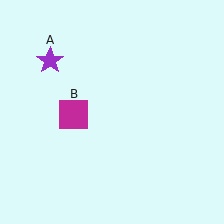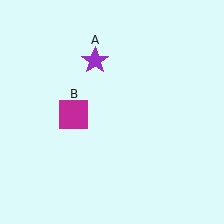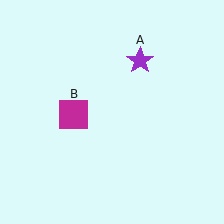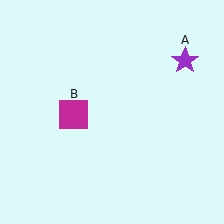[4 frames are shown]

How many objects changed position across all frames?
1 object changed position: purple star (object A).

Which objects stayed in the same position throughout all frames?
Magenta square (object B) remained stationary.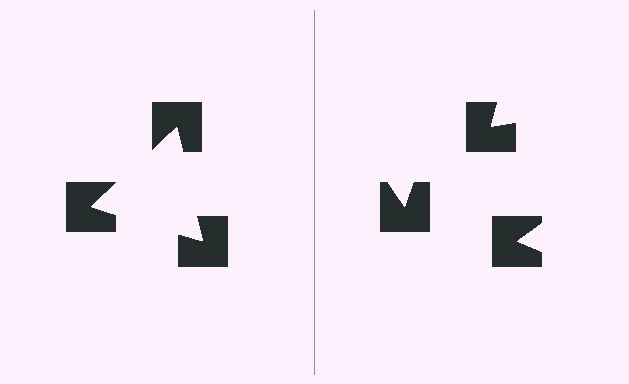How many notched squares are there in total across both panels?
6 — 3 on each side.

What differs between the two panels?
The notched squares are positioned identically on both sides; only the wedge orientations differ. On the left they align to a triangle; on the right they are misaligned.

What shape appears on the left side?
An illusory triangle.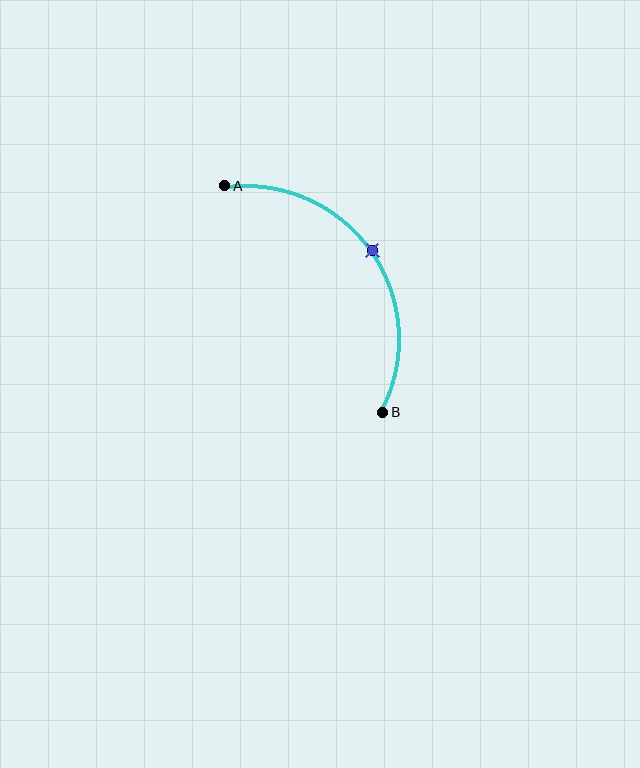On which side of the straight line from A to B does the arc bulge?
The arc bulges above and to the right of the straight line connecting A and B.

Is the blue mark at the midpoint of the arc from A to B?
Yes. The blue mark lies on the arc at equal arc-length from both A and B — it is the arc midpoint.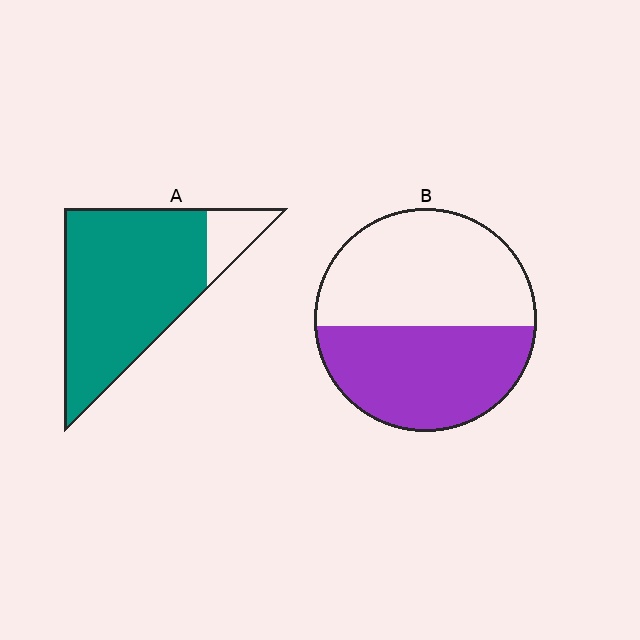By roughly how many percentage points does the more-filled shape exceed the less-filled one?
By roughly 40 percentage points (A over B).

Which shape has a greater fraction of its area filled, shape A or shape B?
Shape A.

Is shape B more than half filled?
Roughly half.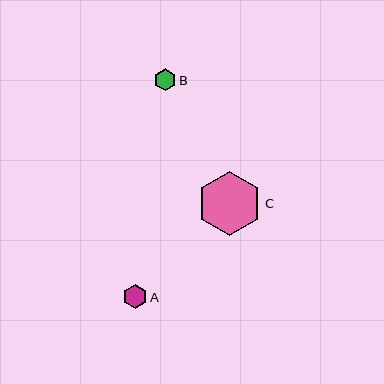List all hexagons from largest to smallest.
From largest to smallest: C, A, B.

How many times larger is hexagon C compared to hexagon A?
Hexagon C is approximately 2.8 times the size of hexagon A.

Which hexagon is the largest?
Hexagon C is the largest with a size of approximately 65 pixels.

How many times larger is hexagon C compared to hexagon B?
Hexagon C is approximately 3.0 times the size of hexagon B.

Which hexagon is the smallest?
Hexagon B is the smallest with a size of approximately 22 pixels.